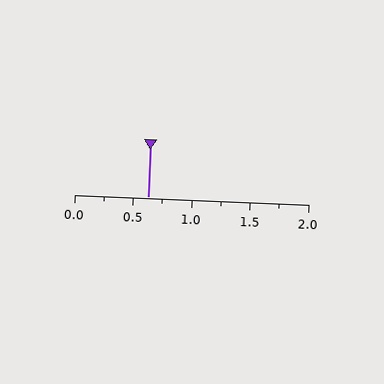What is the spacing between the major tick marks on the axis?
The major ticks are spaced 0.5 apart.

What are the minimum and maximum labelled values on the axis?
The axis runs from 0.0 to 2.0.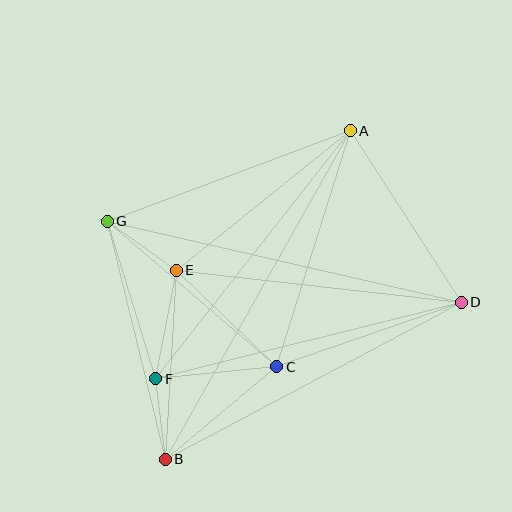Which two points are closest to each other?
Points B and F are closest to each other.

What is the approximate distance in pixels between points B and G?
The distance between B and G is approximately 245 pixels.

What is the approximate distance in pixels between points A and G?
The distance between A and G is approximately 259 pixels.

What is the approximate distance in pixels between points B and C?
The distance between B and C is approximately 145 pixels.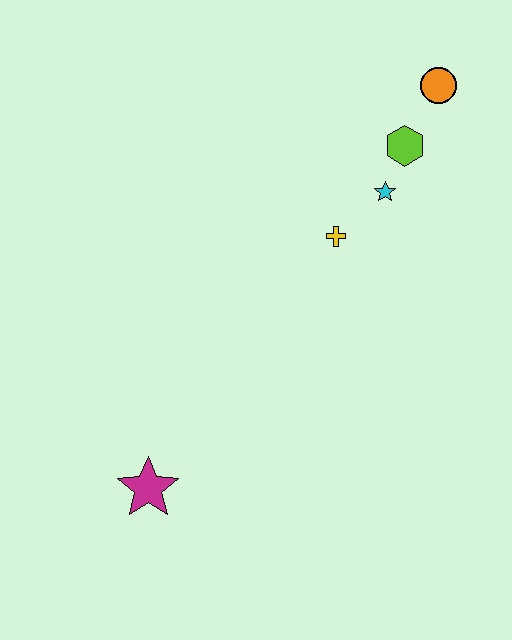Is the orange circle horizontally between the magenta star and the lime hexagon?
No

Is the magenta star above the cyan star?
No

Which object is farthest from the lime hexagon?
The magenta star is farthest from the lime hexagon.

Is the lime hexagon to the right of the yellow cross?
Yes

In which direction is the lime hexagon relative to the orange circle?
The lime hexagon is below the orange circle.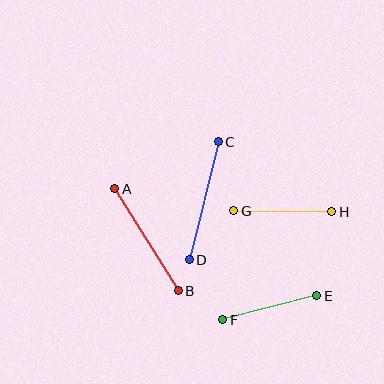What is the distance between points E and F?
The distance is approximately 97 pixels.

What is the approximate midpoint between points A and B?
The midpoint is at approximately (146, 240) pixels.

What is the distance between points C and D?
The distance is approximately 121 pixels.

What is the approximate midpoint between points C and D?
The midpoint is at approximately (204, 201) pixels.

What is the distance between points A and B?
The distance is approximately 120 pixels.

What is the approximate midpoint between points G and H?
The midpoint is at approximately (283, 211) pixels.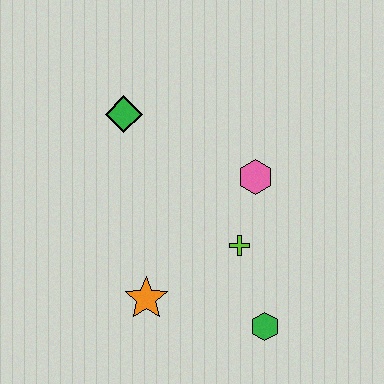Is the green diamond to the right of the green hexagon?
No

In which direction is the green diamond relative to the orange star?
The green diamond is above the orange star.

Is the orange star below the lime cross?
Yes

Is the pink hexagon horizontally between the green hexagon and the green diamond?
Yes